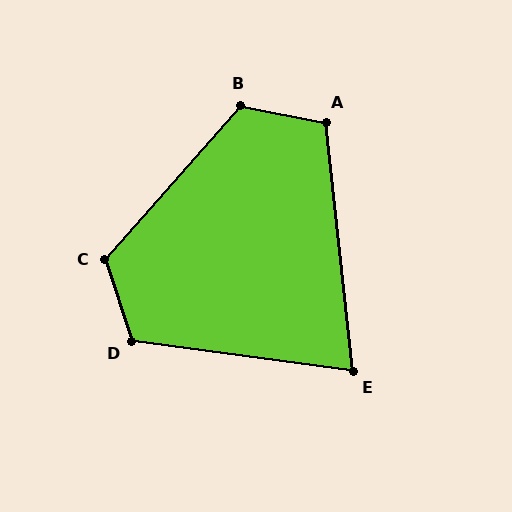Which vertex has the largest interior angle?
C, at approximately 121 degrees.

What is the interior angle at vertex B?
Approximately 120 degrees (obtuse).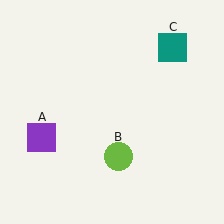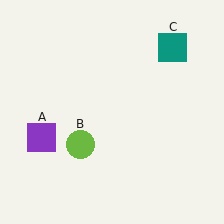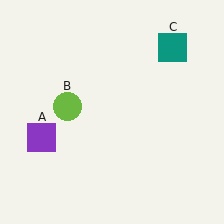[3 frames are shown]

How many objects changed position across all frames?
1 object changed position: lime circle (object B).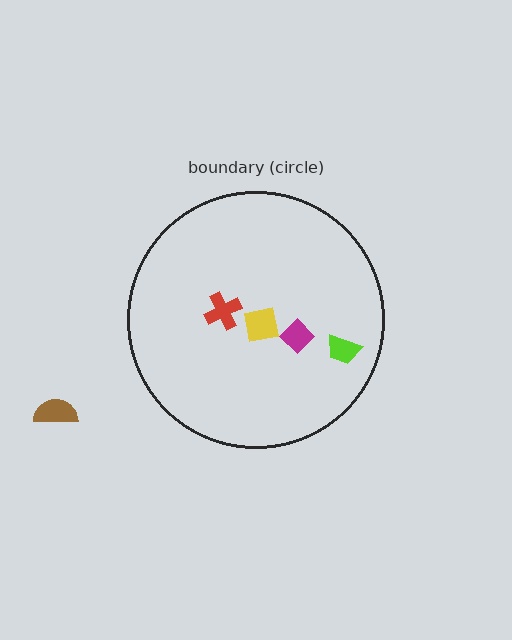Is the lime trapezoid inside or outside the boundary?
Inside.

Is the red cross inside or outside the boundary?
Inside.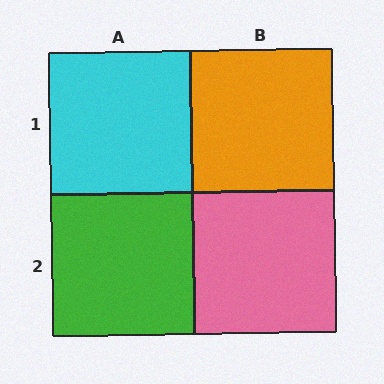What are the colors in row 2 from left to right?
Green, pink.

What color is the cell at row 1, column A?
Cyan.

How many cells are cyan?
1 cell is cyan.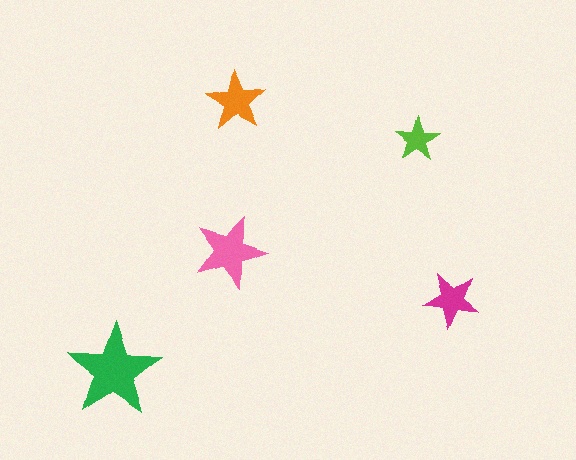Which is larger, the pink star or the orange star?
The pink one.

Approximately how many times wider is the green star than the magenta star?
About 1.5 times wider.